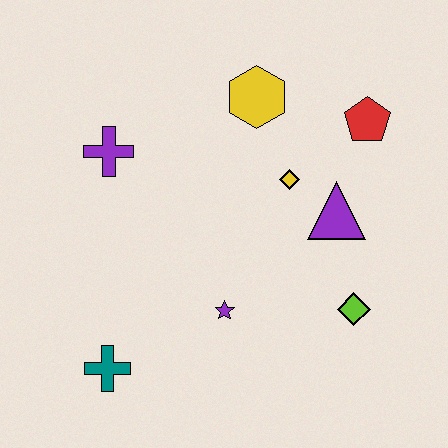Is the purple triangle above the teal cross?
Yes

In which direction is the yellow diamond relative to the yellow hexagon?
The yellow diamond is below the yellow hexagon.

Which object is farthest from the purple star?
The red pentagon is farthest from the purple star.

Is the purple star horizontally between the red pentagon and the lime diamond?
No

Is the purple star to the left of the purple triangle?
Yes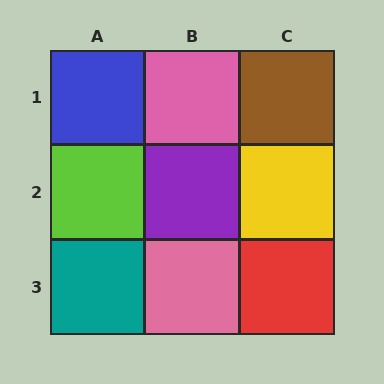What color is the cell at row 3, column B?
Pink.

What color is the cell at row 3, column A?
Teal.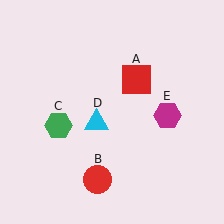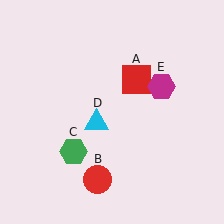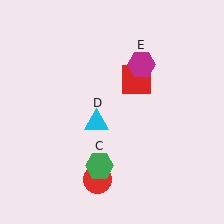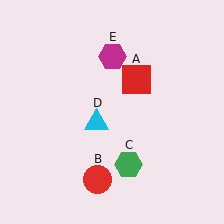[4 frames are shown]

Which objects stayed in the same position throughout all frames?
Red square (object A) and red circle (object B) and cyan triangle (object D) remained stationary.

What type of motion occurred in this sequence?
The green hexagon (object C), magenta hexagon (object E) rotated counterclockwise around the center of the scene.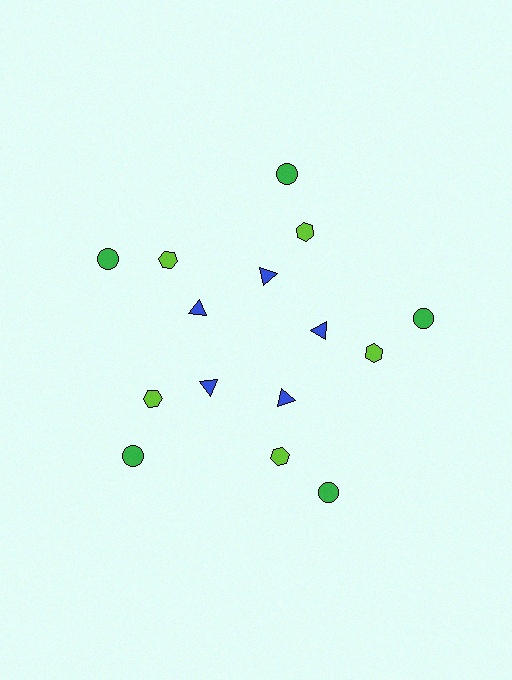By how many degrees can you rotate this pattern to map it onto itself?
The pattern maps onto itself every 72 degrees of rotation.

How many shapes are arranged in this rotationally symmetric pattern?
There are 15 shapes, arranged in 5 groups of 3.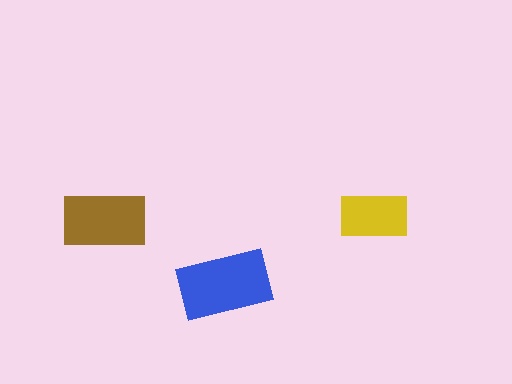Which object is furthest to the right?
The yellow rectangle is rightmost.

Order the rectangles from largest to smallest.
the blue one, the brown one, the yellow one.